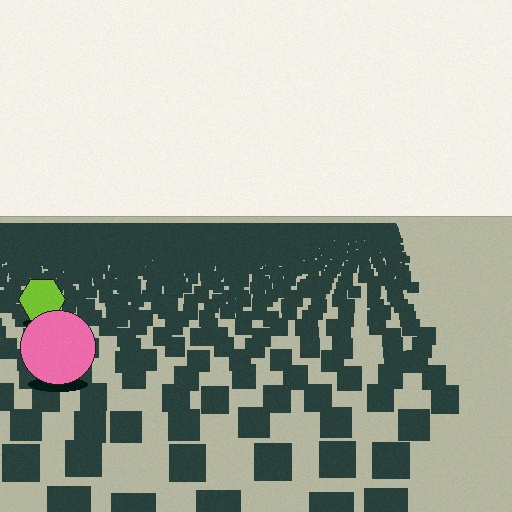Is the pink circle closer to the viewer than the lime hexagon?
Yes. The pink circle is closer — you can tell from the texture gradient: the ground texture is coarser near it.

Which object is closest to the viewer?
The pink circle is closest. The texture marks near it are larger and more spread out.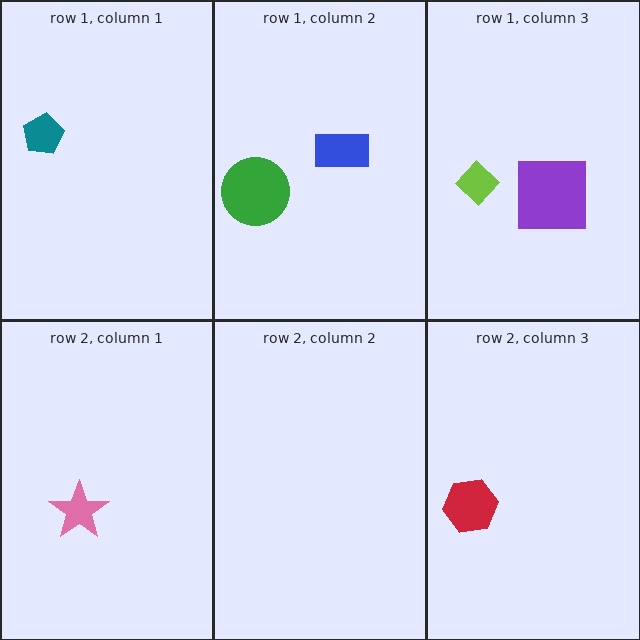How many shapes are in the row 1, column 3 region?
2.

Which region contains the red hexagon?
The row 2, column 3 region.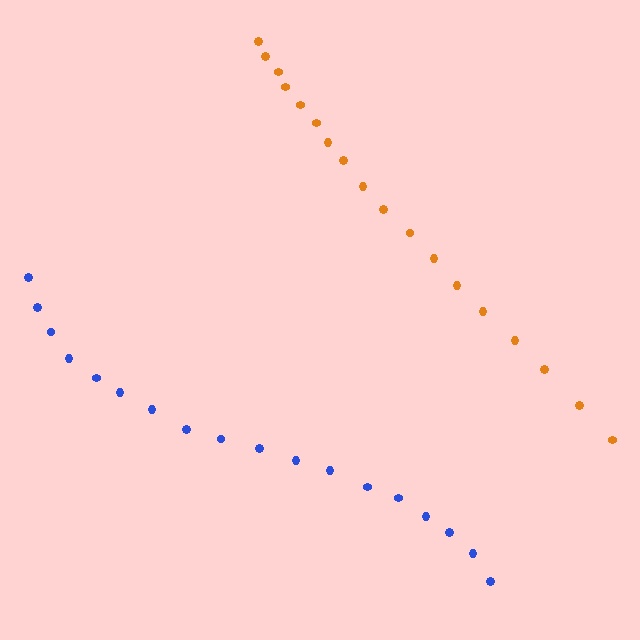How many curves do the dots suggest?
There are 2 distinct paths.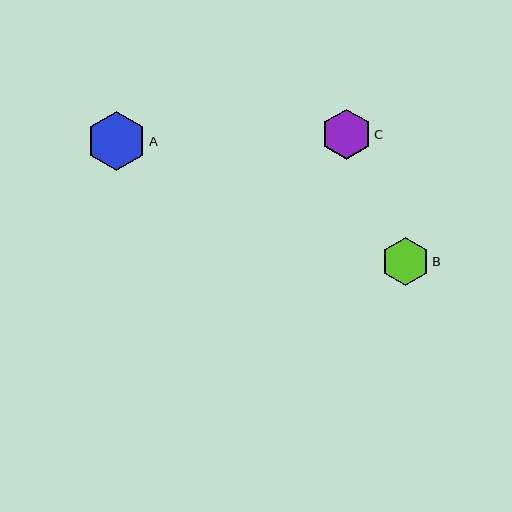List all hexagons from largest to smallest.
From largest to smallest: A, C, B.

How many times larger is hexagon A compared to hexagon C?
Hexagon A is approximately 1.2 times the size of hexagon C.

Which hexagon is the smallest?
Hexagon B is the smallest with a size of approximately 48 pixels.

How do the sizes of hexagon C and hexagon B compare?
Hexagon C and hexagon B are approximately the same size.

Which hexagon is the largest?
Hexagon A is the largest with a size of approximately 60 pixels.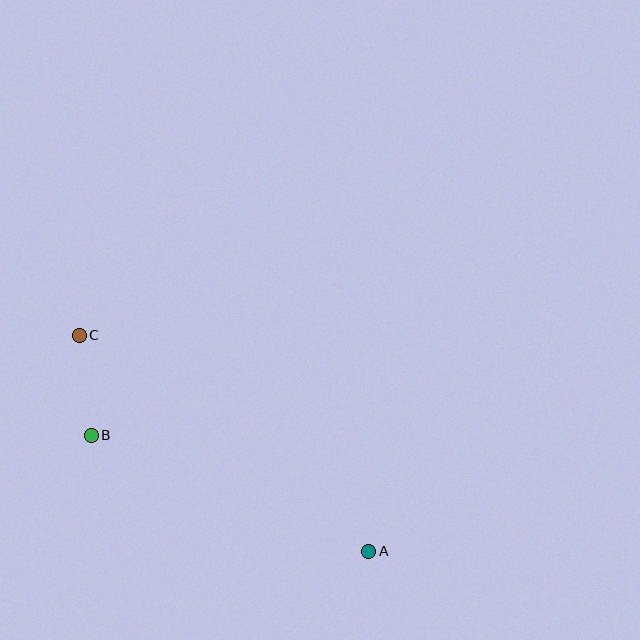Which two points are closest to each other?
Points B and C are closest to each other.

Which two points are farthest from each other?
Points A and C are farthest from each other.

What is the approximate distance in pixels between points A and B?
The distance between A and B is approximately 301 pixels.